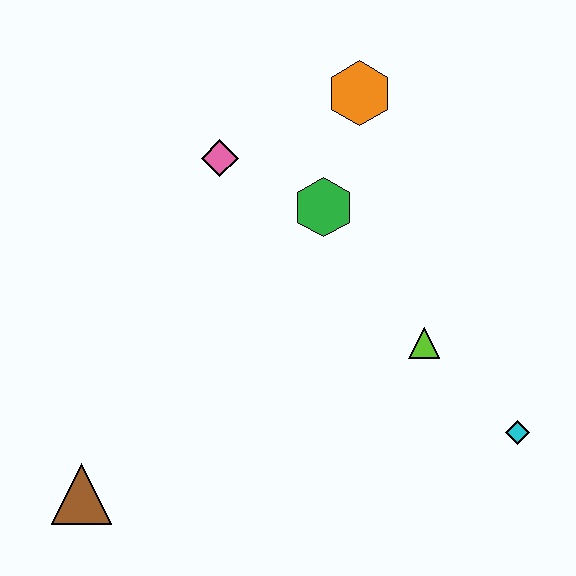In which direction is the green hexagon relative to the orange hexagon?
The green hexagon is below the orange hexagon.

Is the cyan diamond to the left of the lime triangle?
No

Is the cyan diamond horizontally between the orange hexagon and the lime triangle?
No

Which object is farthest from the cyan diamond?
The brown triangle is farthest from the cyan diamond.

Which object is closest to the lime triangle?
The cyan diamond is closest to the lime triangle.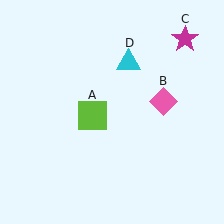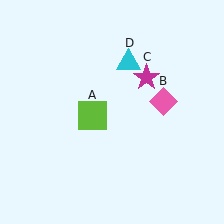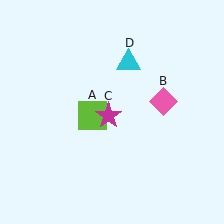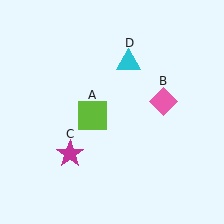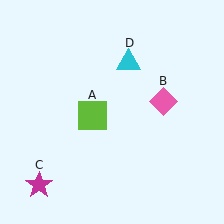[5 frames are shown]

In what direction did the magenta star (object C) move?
The magenta star (object C) moved down and to the left.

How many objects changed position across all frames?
1 object changed position: magenta star (object C).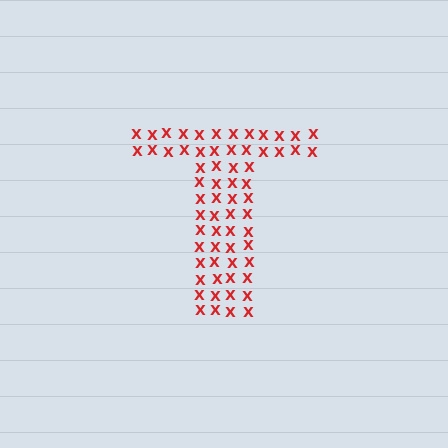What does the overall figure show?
The overall figure shows the letter T.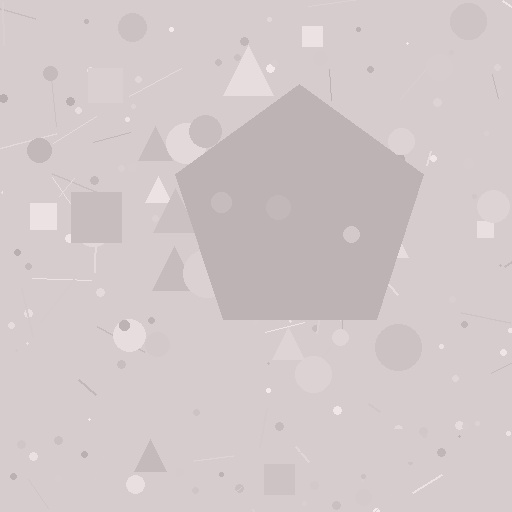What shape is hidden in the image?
A pentagon is hidden in the image.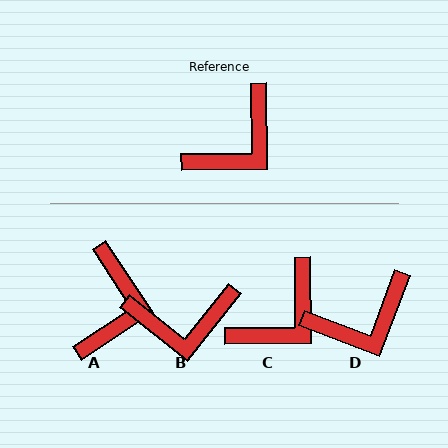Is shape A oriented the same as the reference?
No, it is off by about 33 degrees.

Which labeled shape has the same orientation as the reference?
C.